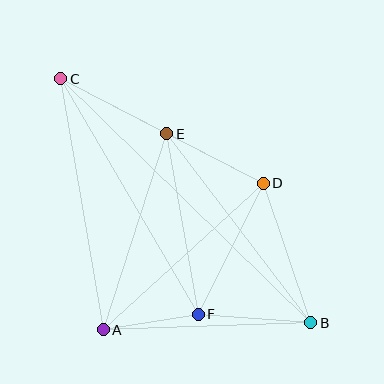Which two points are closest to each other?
Points A and F are closest to each other.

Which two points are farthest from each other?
Points B and C are farthest from each other.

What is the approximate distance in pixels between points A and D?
The distance between A and D is approximately 217 pixels.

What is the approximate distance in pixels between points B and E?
The distance between B and E is approximately 238 pixels.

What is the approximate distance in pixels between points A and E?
The distance between A and E is approximately 206 pixels.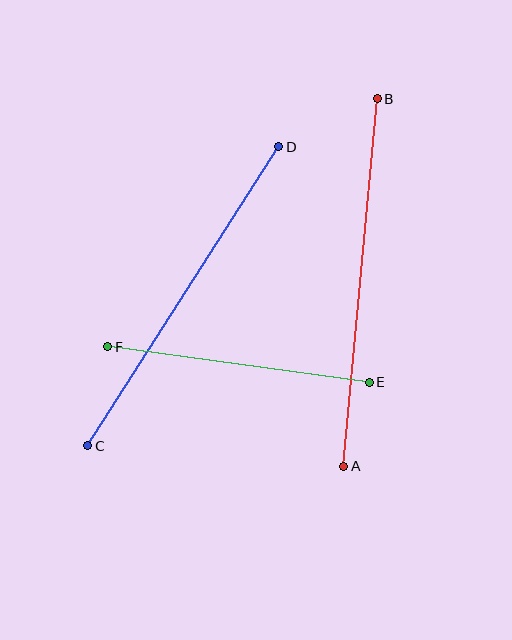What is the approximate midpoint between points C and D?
The midpoint is at approximately (183, 296) pixels.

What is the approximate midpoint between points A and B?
The midpoint is at approximately (360, 283) pixels.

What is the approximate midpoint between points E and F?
The midpoint is at approximately (239, 364) pixels.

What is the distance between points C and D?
The distance is approximately 355 pixels.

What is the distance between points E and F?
The distance is approximately 264 pixels.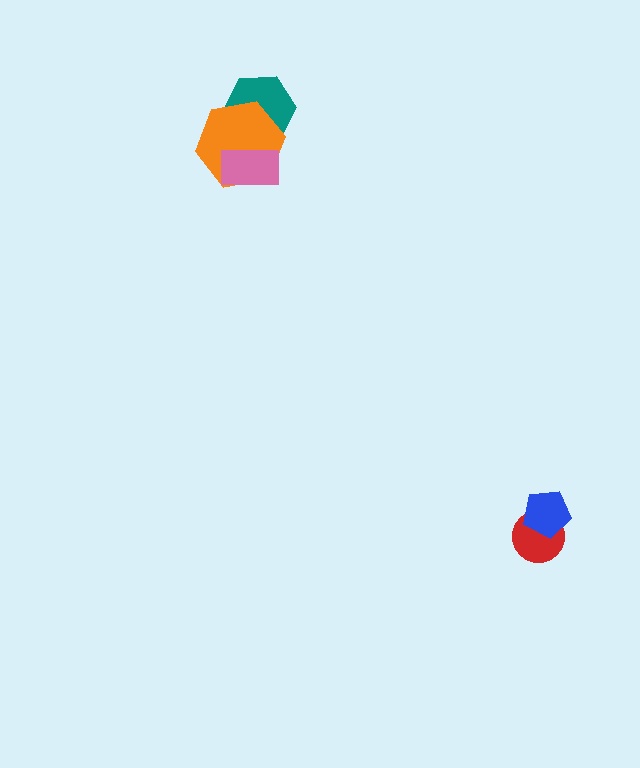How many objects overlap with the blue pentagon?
1 object overlaps with the blue pentagon.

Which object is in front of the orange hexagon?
The pink rectangle is in front of the orange hexagon.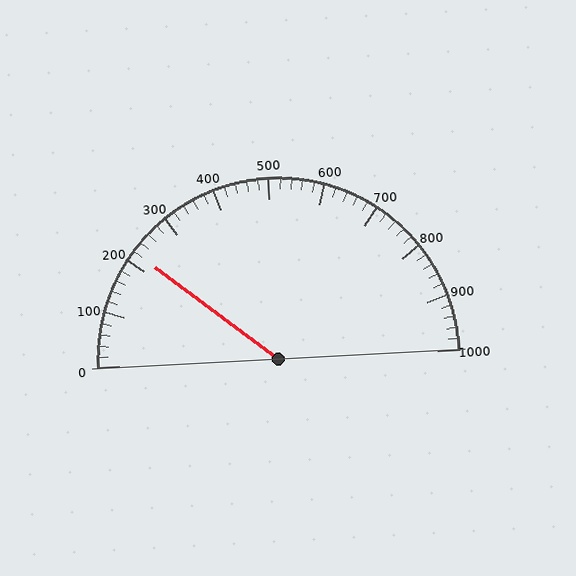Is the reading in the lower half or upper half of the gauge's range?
The reading is in the lower half of the range (0 to 1000).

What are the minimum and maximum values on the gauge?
The gauge ranges from 0 to 1000.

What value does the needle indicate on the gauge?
The needle indicates approximately 220.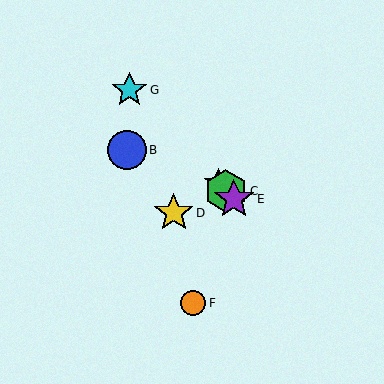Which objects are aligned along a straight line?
Objects A, C, E, G are aligned along a straight line.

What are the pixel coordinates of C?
Object C is at (226, 191).